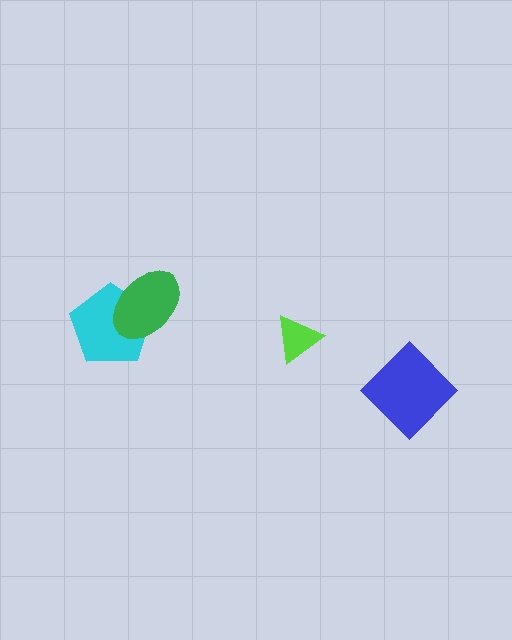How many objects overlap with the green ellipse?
1 object overlaps with the green ellipse.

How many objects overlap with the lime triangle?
0 objects overlap with the lime triangle.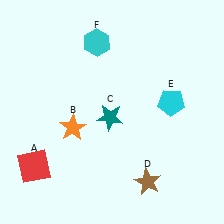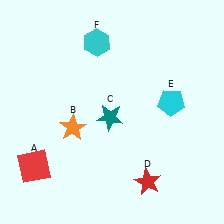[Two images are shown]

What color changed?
The star (D) changed from brown in Image 1 to red in Image 2.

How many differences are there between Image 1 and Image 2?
There is 1 difference between the two images.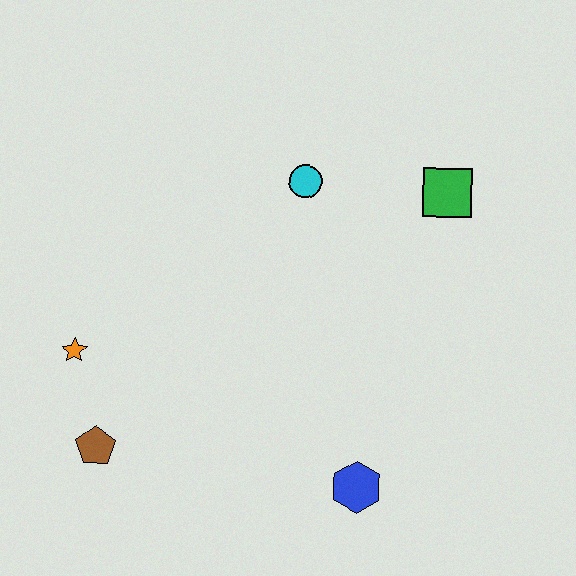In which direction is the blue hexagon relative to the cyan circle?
The blue hexagon is below the cyan circle.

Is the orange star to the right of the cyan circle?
No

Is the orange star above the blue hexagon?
Yes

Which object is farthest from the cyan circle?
The brown pentagon is farthest from the cyan circle.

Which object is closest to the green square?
The cyan circle is closest to the green square.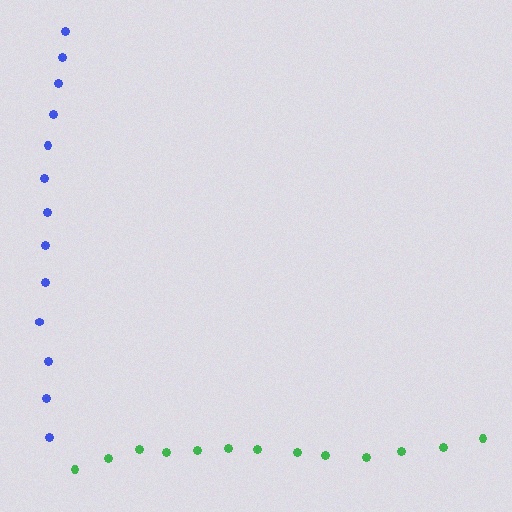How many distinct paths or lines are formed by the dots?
There are 2 distinct paths.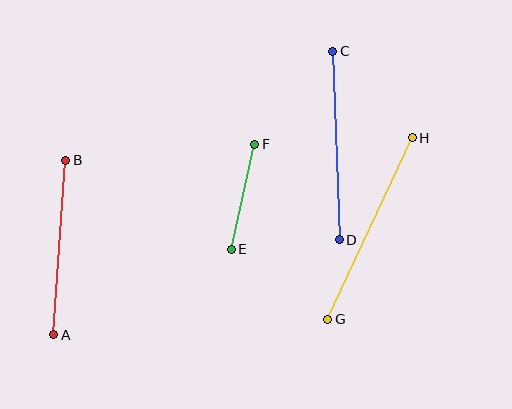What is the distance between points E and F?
The distance is approximately 108 pixels.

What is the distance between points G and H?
The distance is approximately 200 pixels.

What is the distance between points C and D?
The distance is approximately 189 pixels.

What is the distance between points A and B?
The distance is approximately 175 pixels.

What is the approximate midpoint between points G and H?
The midpoint is at approximately (370, 228) pixels.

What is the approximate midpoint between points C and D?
The midpoint is at approximately (336, 146) pixels.